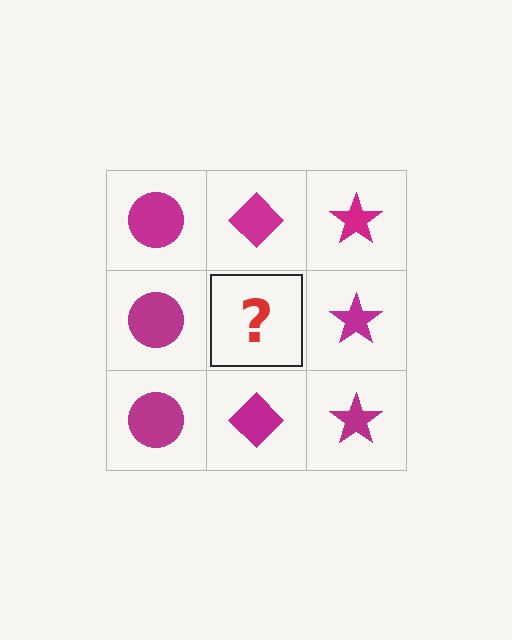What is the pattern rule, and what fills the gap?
The rule is that each column has a consistent shape. The gap should be filled with a magenta diamond.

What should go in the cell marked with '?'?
The missing cell should contain a magenta diamond.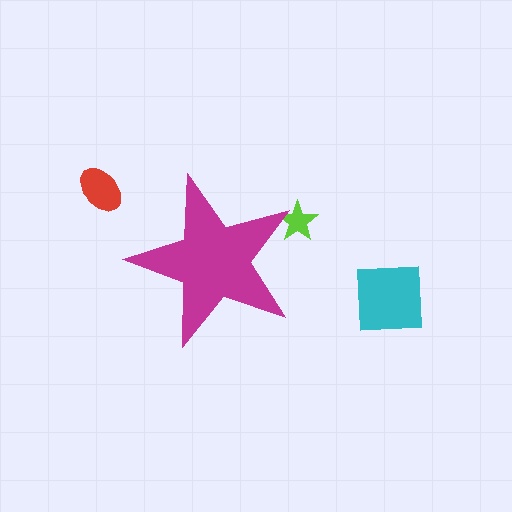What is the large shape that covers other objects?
A magenta star.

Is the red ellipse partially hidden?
No, the red ellipse is fully visible.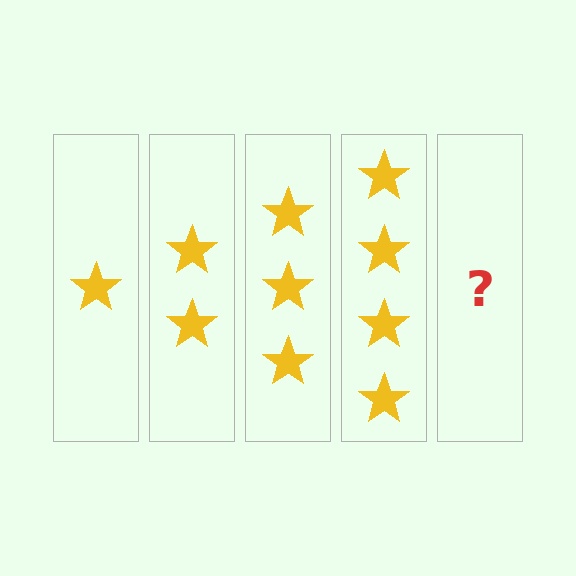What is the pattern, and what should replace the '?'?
The pattern is that each step adds one more star. The '?' should be 5 stars.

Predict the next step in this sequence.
The next step is 5 stars.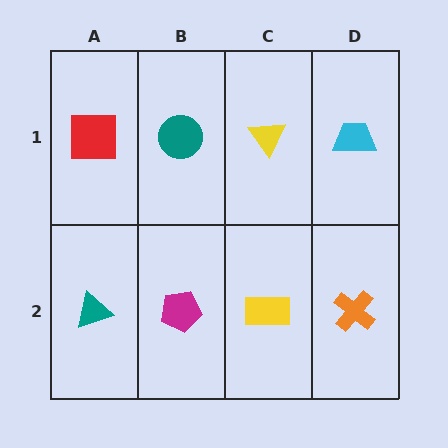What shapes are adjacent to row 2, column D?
A cyan trapezoid (row 1, column D), a yellow rectangle (row 2, column C).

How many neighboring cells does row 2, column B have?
3.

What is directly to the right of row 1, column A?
A teal circle.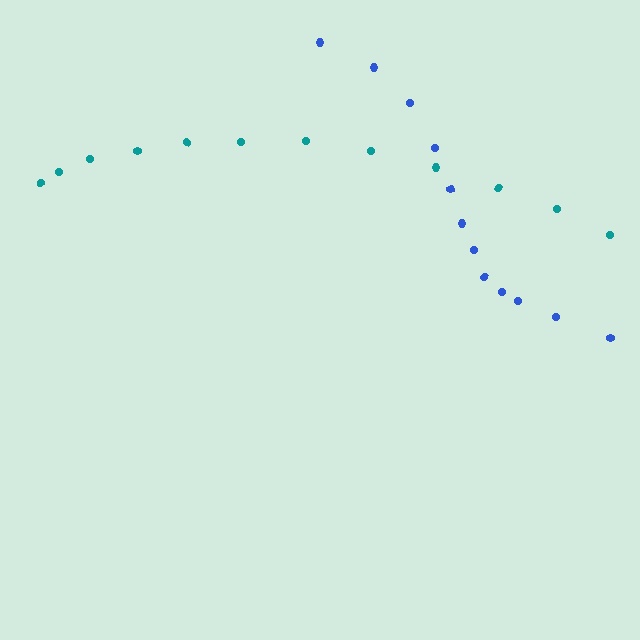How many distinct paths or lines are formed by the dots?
There are 2 distinct paths.